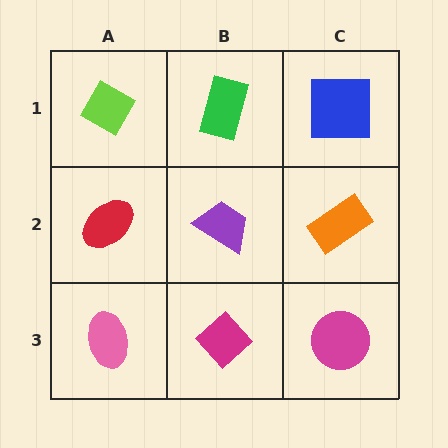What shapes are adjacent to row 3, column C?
An orange rectangle (row 2, column C), a magenta diamond (row 3, column B).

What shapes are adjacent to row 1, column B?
A purple trapezoid (row 2, column B), a lime diamond (row 1, column A), a blue square (row 1, column C).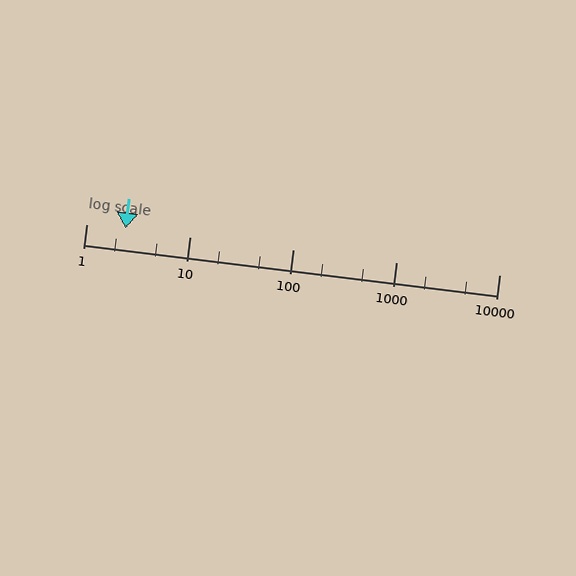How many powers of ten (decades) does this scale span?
The scale spans 4 decades, from 1 to 10000.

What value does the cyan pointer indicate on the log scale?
The pointer indicates approximately 2.4.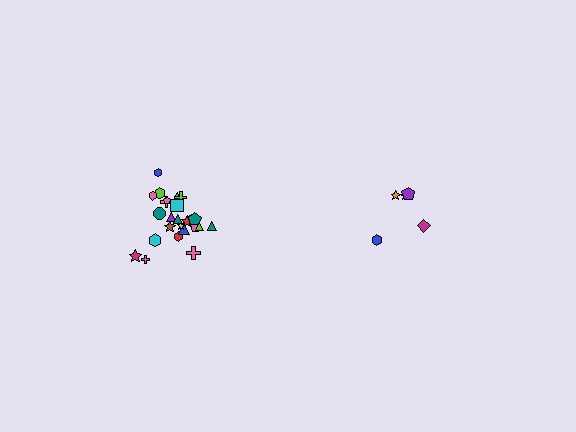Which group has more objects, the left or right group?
The left group.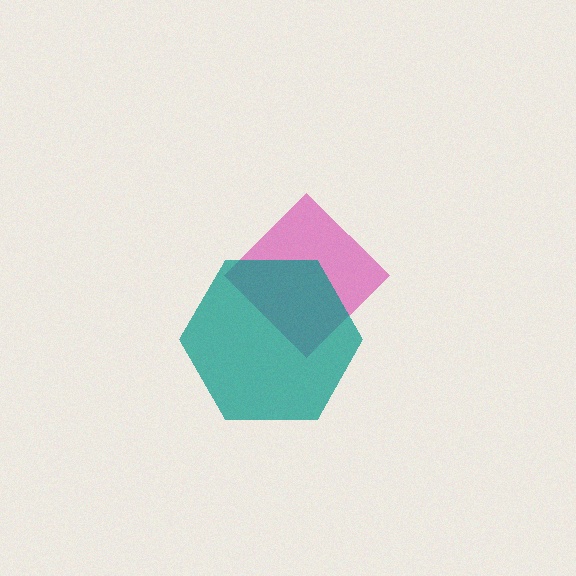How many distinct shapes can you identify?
There are 2 distinct shapes: a pink diamond, a teal hexagon.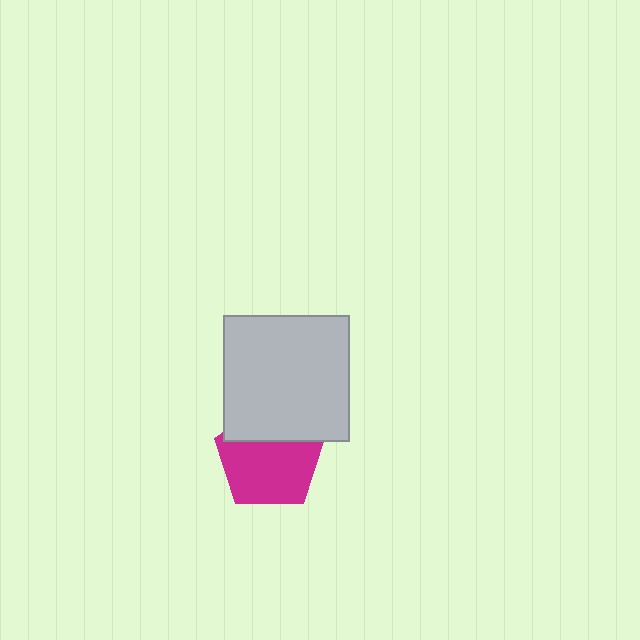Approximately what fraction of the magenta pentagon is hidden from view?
Roughly 31% of the magenta pentagon is hidden behind the light gray square.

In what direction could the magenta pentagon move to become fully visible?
The magenta pentagon could move down. That would shift it out from behind the light gray square entirely.